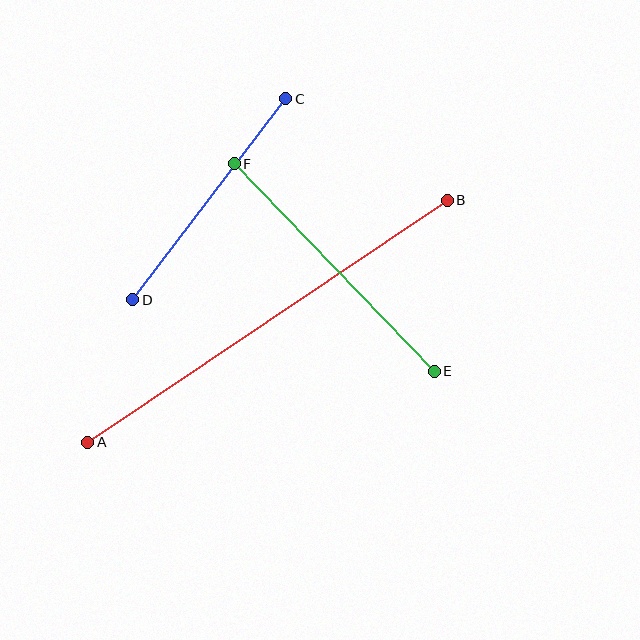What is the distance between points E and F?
The distance is approximately 288 pixels.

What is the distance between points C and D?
The distance is approximately 252 pixels.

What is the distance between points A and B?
The distance is approximately 434 pixels.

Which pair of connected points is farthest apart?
Points A and B are farthest apart.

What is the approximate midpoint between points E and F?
The midpoint is at approximately (334, 268) pixels.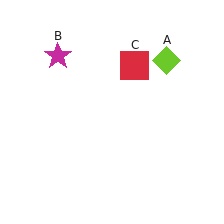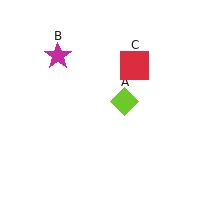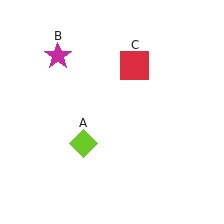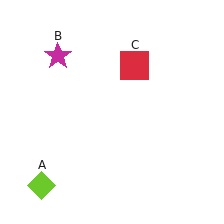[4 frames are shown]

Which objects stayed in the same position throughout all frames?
Magenta star (object B) and red square (object C) remained stationary.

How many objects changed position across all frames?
1 object changed position: lime diamond (object A).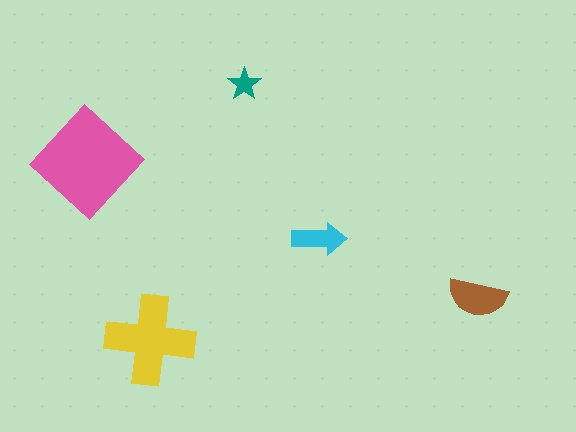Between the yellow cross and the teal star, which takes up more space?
The yellow cross.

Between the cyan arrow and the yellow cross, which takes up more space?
The yellow cross.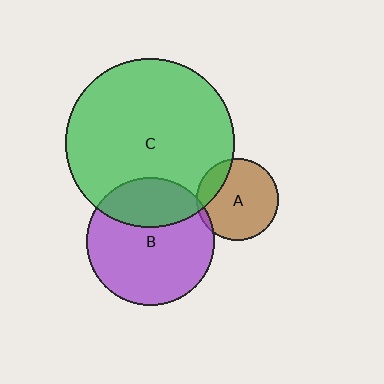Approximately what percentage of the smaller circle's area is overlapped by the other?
Approximately 5%.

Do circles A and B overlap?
Yes.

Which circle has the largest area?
Circle C (green).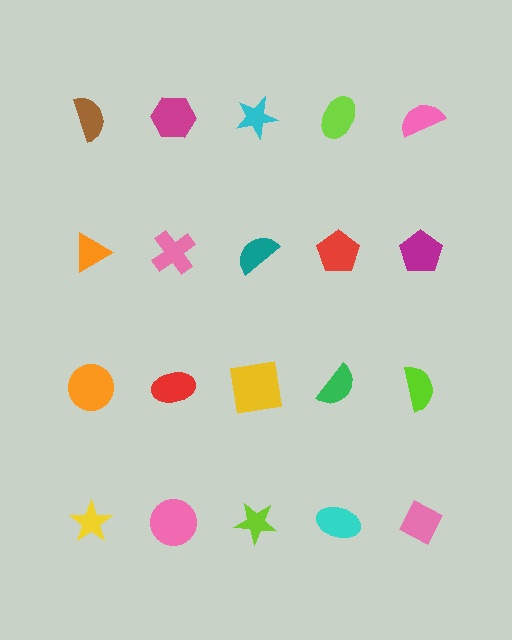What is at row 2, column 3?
A teal semicircle.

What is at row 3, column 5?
A lime semicircle.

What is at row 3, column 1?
An orange circle.